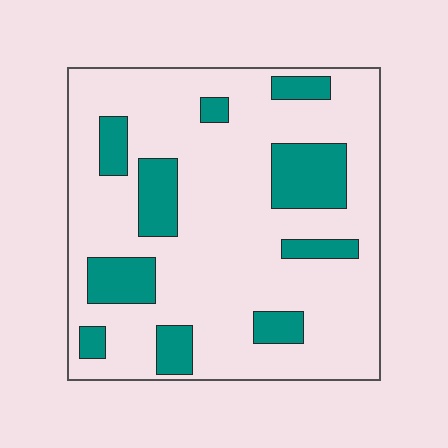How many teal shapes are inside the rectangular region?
10.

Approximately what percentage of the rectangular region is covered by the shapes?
Approximately 20%.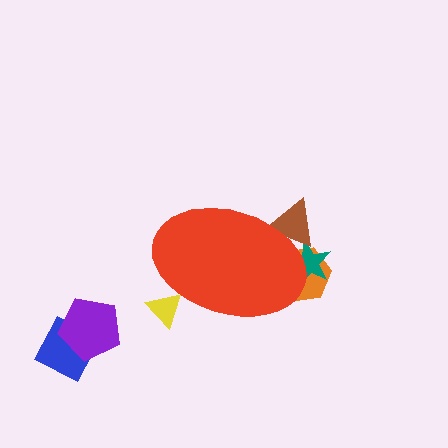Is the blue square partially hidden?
No, the blue square is fully visible.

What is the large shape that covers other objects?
A red ellipse.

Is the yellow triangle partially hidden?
Yes, the yellow triangle is partially hidden behind the red ellipse.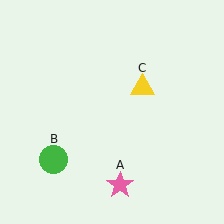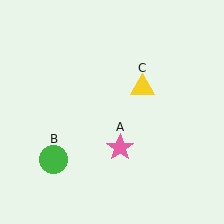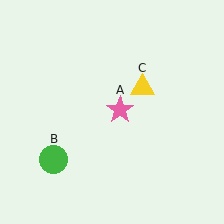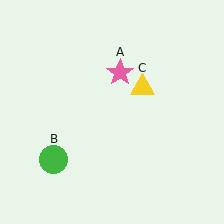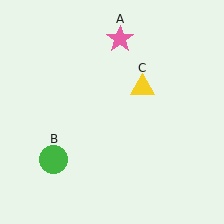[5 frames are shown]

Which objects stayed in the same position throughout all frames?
Green circle (object B) and yellow triangle (object C) remained stationary.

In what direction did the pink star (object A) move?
The pink star (object A) moved up.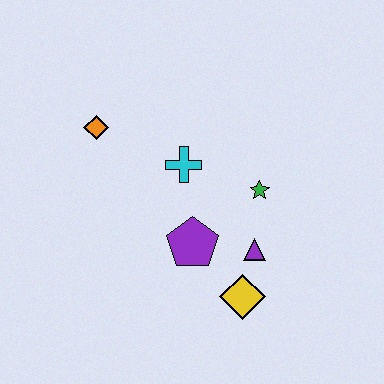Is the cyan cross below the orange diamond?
Yes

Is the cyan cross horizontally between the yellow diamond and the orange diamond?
Yes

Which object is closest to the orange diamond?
The cyan cross is closest to the orange diamond.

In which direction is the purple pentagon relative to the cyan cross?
The purple pentagon is below the cyan cross.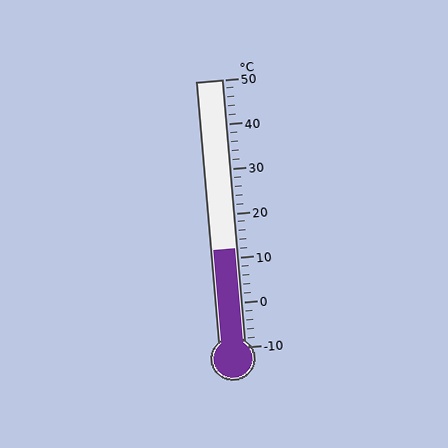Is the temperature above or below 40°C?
The temperature is below 40°C.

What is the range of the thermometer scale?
The thermometer scale ranges from -10°C to 50°C.